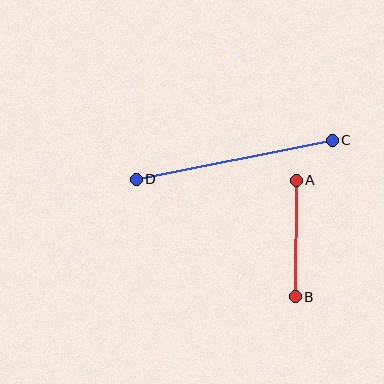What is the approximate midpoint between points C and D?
The midpoint is at approximately (234, 160) pixels.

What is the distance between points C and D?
The distance is approximately 200 pixels.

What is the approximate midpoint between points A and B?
The midpoint is at approximately (296, 238) pixels.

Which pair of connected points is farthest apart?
Points C and D are farthest apart.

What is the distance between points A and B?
The distance is approximately 116 pixels.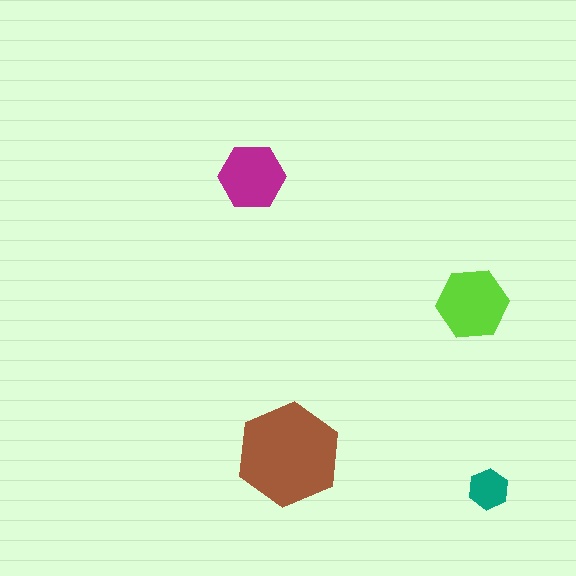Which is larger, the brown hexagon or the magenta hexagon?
The brown one.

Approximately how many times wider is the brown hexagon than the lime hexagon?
About 1.5 times wider.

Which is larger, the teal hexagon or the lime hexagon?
The lime one.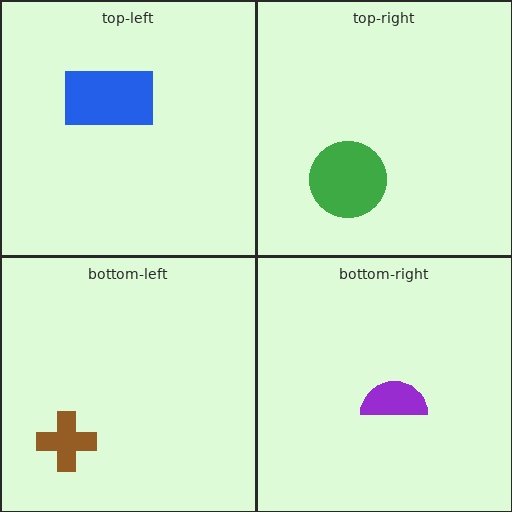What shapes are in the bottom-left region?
The brown cross.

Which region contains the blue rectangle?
The top-left region.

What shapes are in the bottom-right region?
The purple semicircle.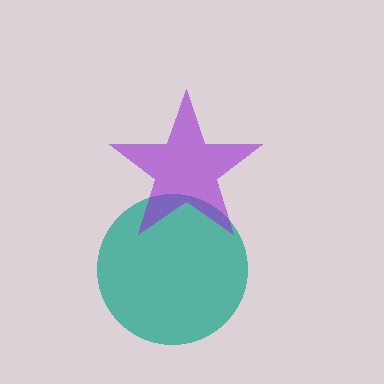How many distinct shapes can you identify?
There are 2 distinct shapes: a teal circle, a purple star.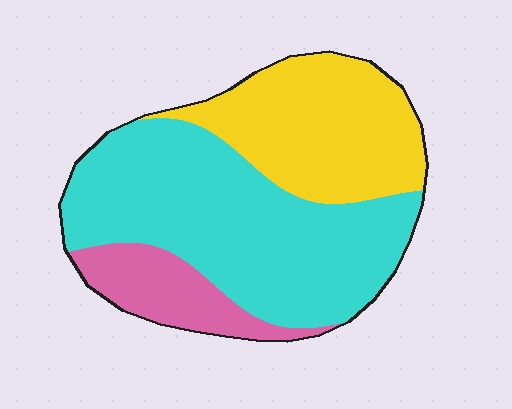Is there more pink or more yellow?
Yellow.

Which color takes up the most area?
Cyan, at roughly 55%.